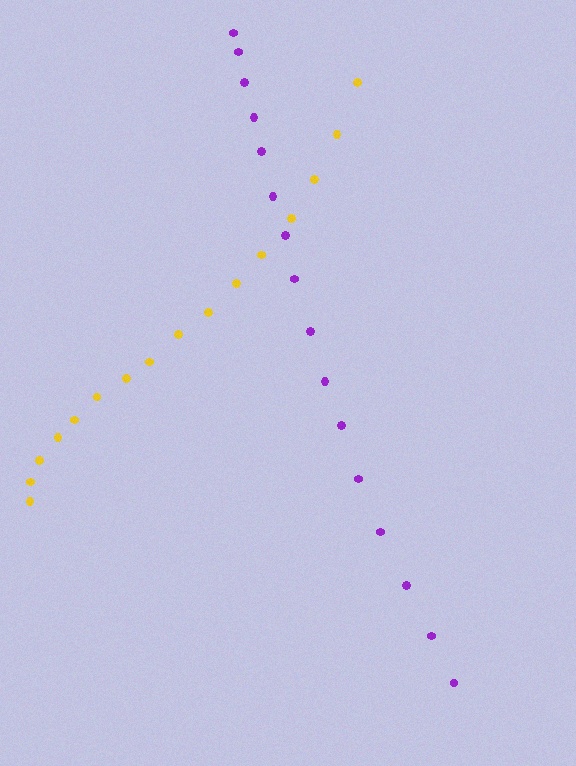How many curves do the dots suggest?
There are 2 distinct paths.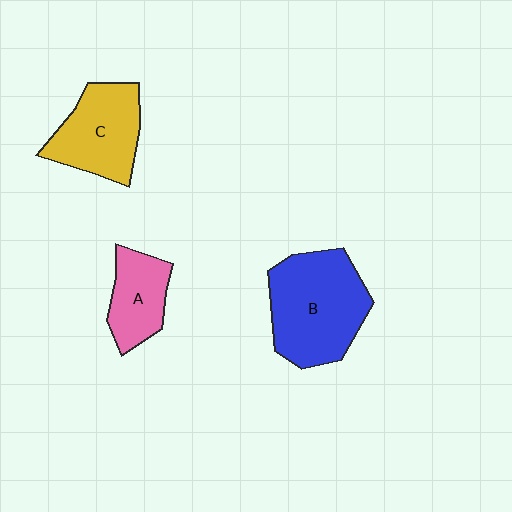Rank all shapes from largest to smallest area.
From largest to smallest: B (blue), C (yellow), A (pink).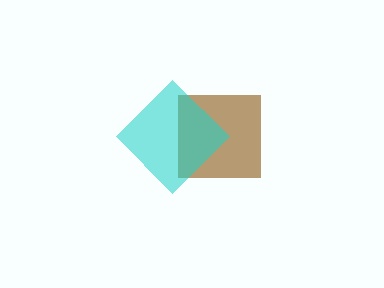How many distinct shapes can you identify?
There are 2 distinct shapes: a brown square, a cyan diamond.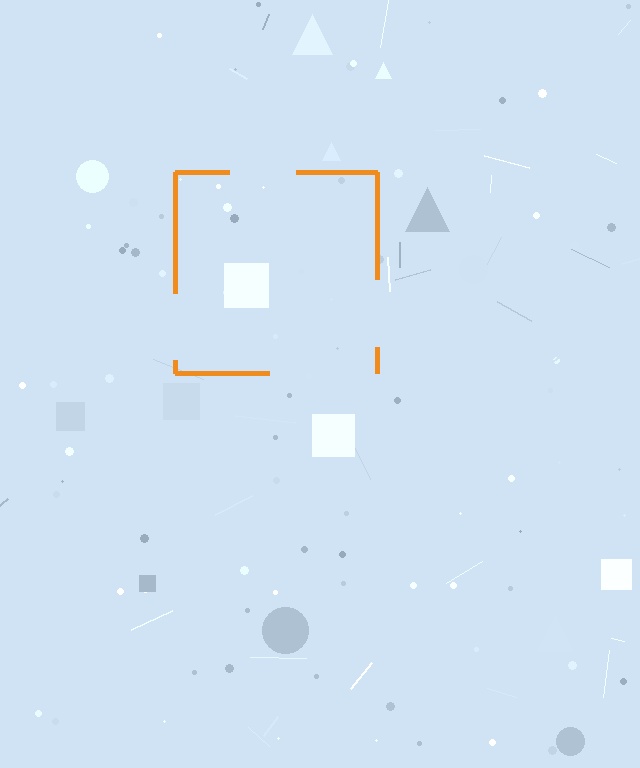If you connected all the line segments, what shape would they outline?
They would outline a square.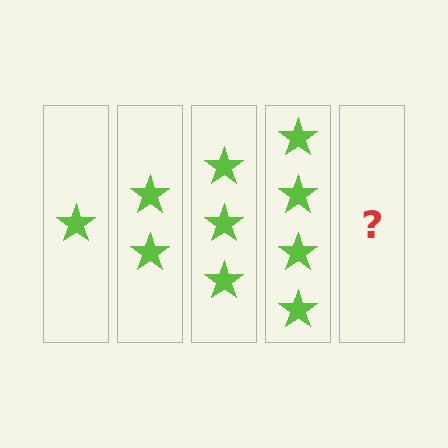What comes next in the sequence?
The next element should be 5 stars.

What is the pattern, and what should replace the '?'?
The pattern is that each step adds one more star. The '?' should be 5 stars.